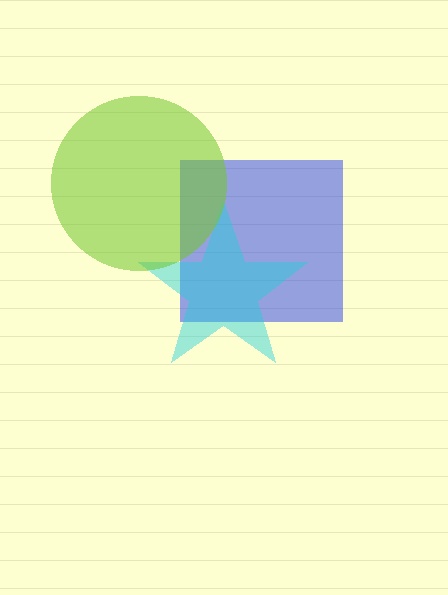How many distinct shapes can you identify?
There are 3 distinct shapes: a blue square, a cyan star, a lime circle.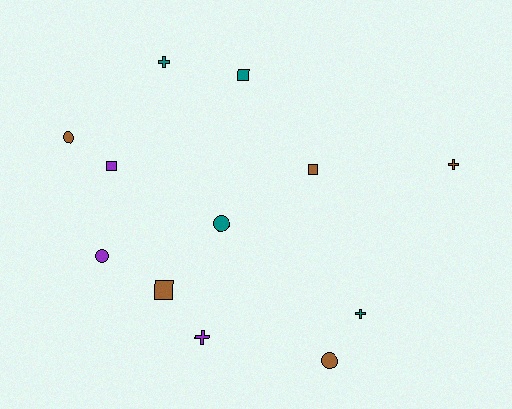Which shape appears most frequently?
Circle, with 4 objects.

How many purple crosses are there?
There is 1 purple cross.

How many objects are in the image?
There are 12 objects.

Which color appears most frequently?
Brown, with 5 objects.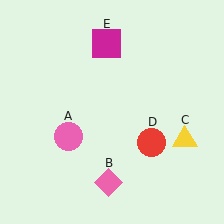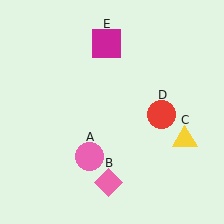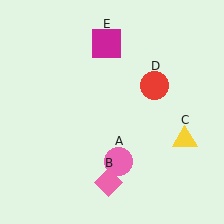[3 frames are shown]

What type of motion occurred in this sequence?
The pink circle (object A), red circle (object D) rotated counterclockwise around the center of the scene.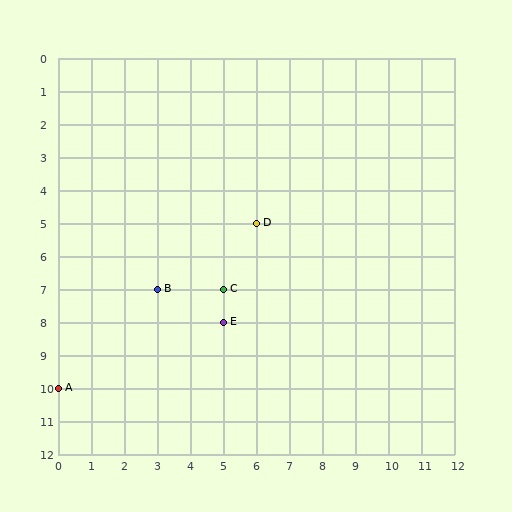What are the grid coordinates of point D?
Point D is at grid coordinates (6, 5).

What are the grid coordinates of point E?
Point E is at grid coordinates (5, 8).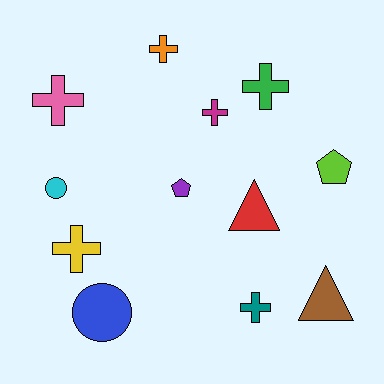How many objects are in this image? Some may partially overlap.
There are 12 objects.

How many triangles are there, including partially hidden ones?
There are 2 triangles.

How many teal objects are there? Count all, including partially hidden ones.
There is 1 teal object.